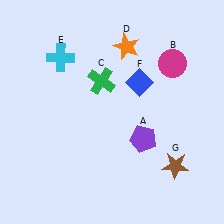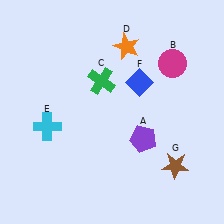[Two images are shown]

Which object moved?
The cyan cross (E) moved down.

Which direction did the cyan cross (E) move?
The cyan cross (E) moved down.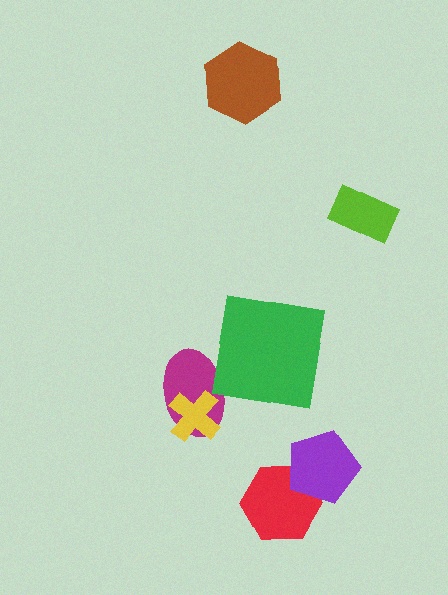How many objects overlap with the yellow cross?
1 object overlaps with the yellow cross.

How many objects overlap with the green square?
0 objects overlap with the green square.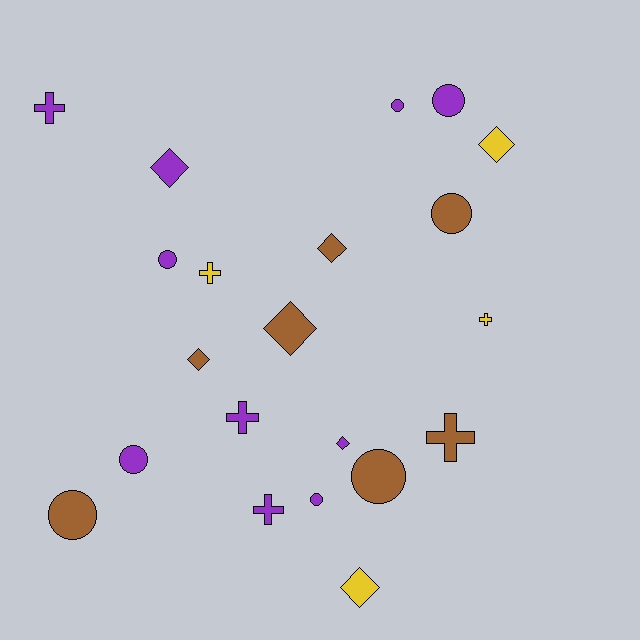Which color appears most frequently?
Purple, with 10 objects.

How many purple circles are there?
There are 5 purple circles.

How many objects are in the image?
There are 21 objects.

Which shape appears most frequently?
Circle, with 8 objects.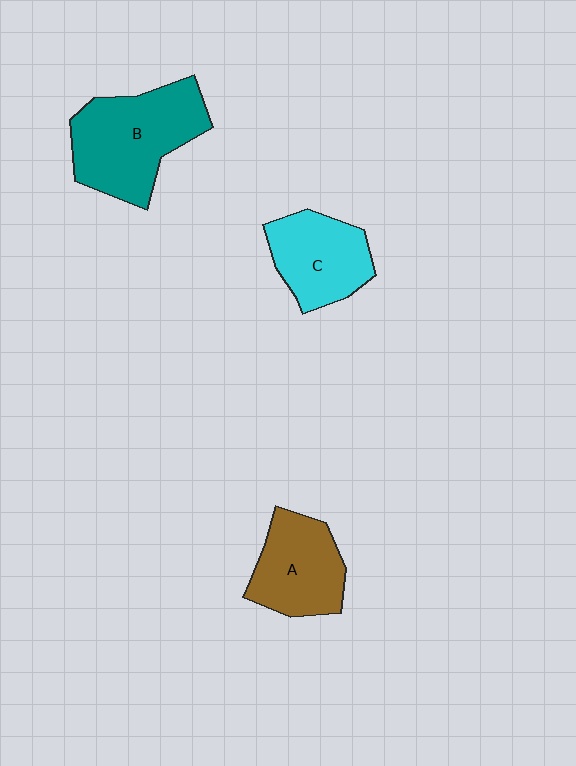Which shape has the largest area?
Shape B (teal).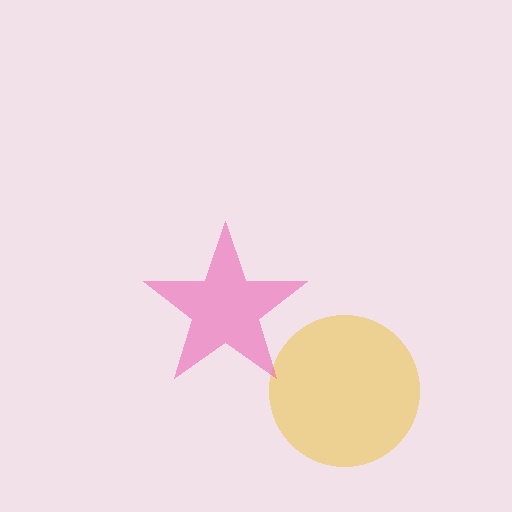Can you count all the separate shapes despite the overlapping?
Yes, there are 2 separate shapes.